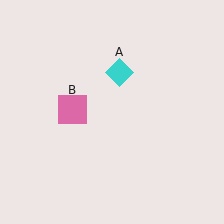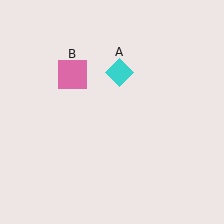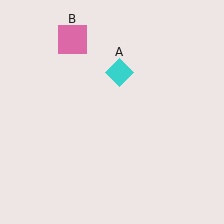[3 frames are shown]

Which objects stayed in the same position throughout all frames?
Cyan diamond (object A) remained stationary.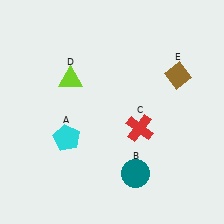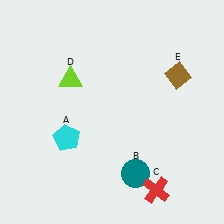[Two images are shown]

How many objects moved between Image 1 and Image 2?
1 object moved between the two images.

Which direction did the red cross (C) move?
The red cross (C) moved down.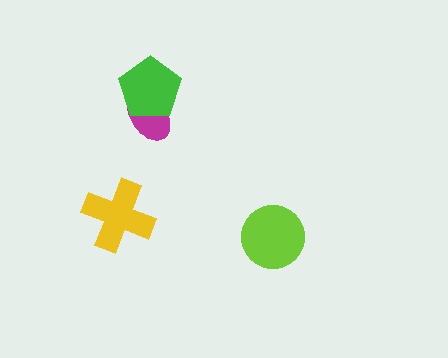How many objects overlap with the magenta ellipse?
1 object overlaps with the magenta ellipse.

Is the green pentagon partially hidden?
No, no other shape covers it.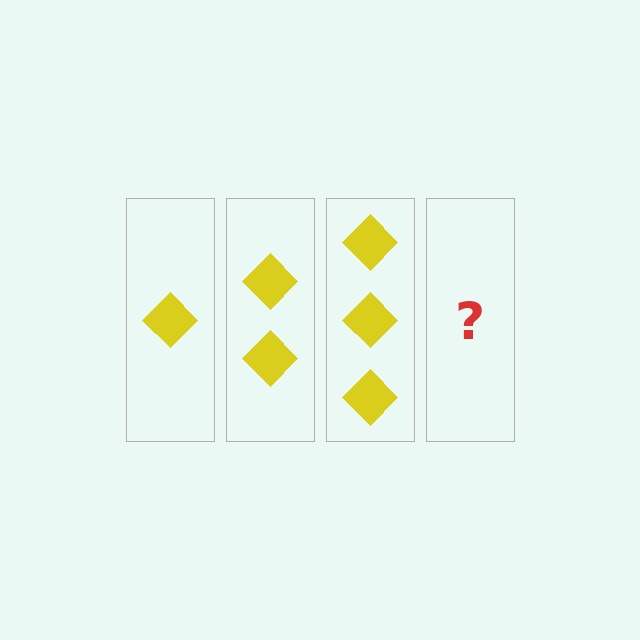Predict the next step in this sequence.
The next step is 4 diamonds.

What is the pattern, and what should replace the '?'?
The pattern is that each step adds one more diamond. The '?' should be 4 diamonds.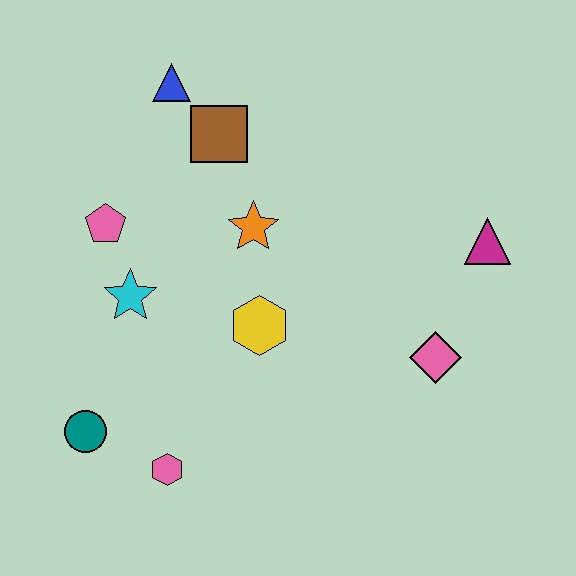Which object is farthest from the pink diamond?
The blue triangle is farthest from the pink diamond.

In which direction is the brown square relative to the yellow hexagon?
The brown square is above the yellow hexagon.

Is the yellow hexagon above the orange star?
No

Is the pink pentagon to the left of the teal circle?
No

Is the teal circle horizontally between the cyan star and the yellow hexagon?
No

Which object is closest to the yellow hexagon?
The orange star is closest to the yellow hexagon.